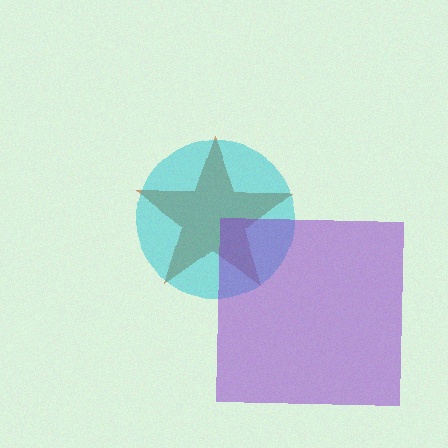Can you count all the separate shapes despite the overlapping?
Yes, there are 3 separate shapes.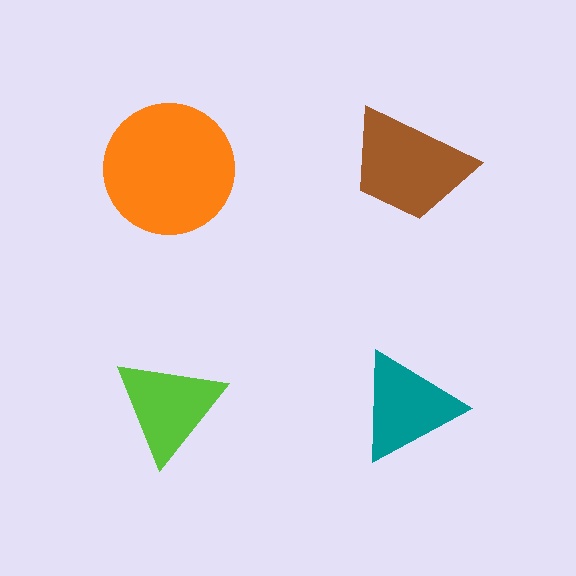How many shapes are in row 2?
2 shapes.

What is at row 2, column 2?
A teal triangle.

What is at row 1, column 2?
A brown trapezoid.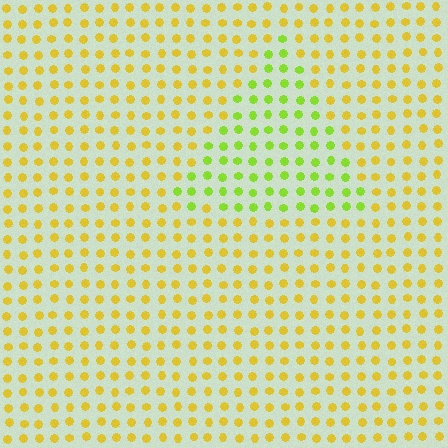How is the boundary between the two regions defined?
The boundary is defined purely by a slight shift in hue (about 39 degrees). Spacing, size, and orientation are identical on both sides.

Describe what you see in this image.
The image is filled with small yellow elements in a uniform arrangement. A triangle-shaped region is visible where the elements are tinted to a slightly different hue, forming a subtle color boundary.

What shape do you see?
I see a triangle.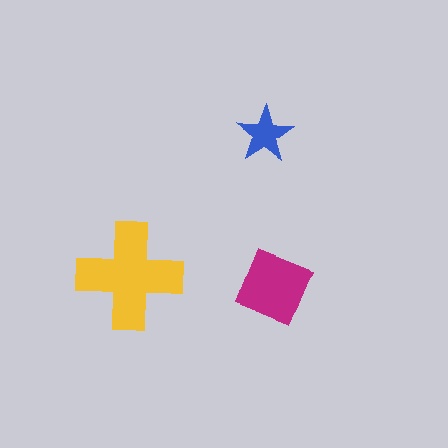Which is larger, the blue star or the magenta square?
The magenta square.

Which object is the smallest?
The blue star.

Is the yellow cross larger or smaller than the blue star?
Larger.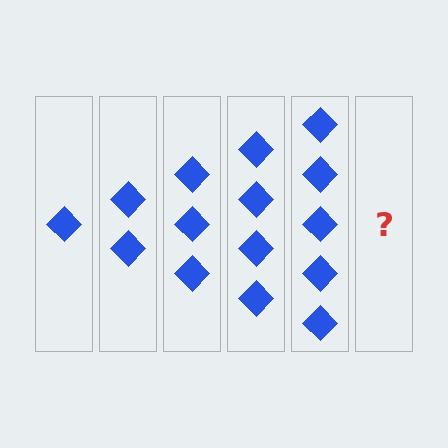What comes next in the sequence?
The next element should be 6 diamonds.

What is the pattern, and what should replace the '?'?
The pattern is that each step adds one more diamond. The '?' should be 6 diamonds.